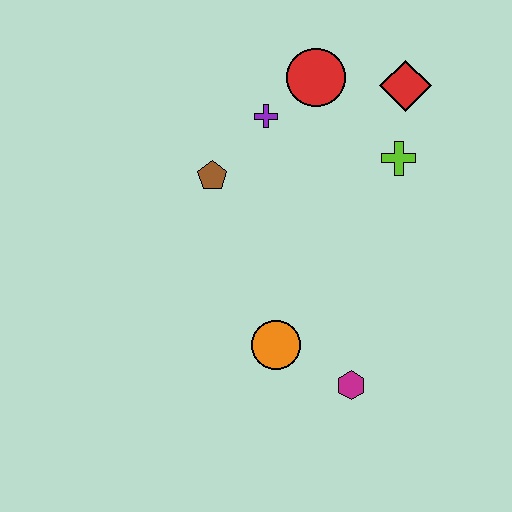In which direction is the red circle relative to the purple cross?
The red circle is to the right of the purple cross.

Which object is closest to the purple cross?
The red circle is closest to the purple cross.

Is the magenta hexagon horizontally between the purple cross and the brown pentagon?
No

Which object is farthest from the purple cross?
The magenta hexagon is farthest from the purple cross.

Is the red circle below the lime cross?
No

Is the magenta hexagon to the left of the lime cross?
Yes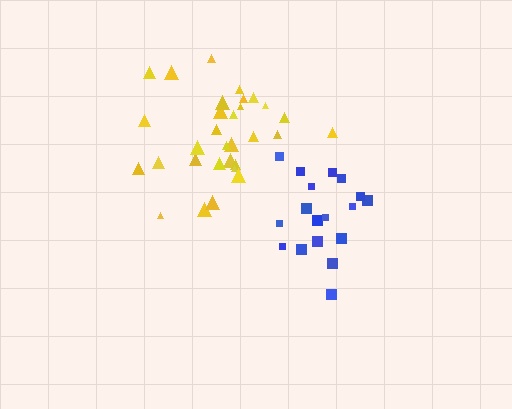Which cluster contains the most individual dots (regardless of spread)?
Yellow (31).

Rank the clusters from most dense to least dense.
yellow, blue.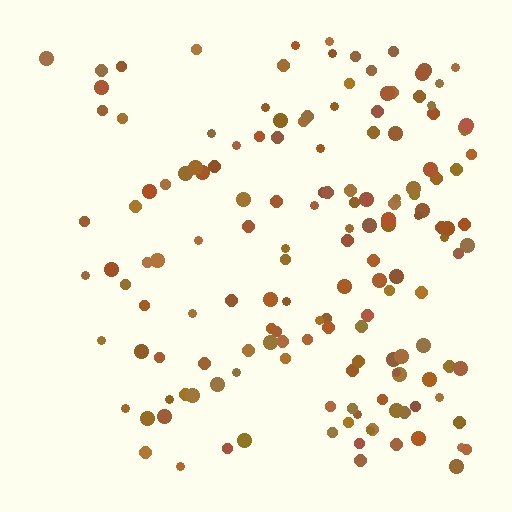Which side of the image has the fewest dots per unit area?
The left.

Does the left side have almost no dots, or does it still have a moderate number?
Still a moderate number, just noticeably fewer than the right.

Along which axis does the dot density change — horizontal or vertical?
Horizontal.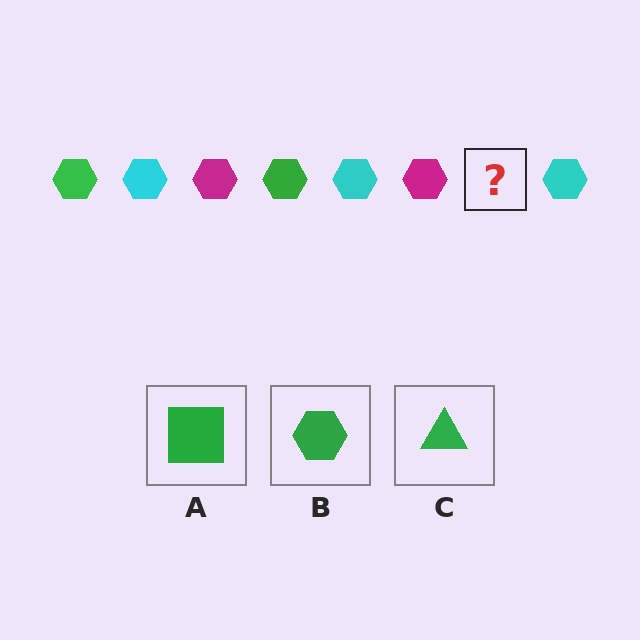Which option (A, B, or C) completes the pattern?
B.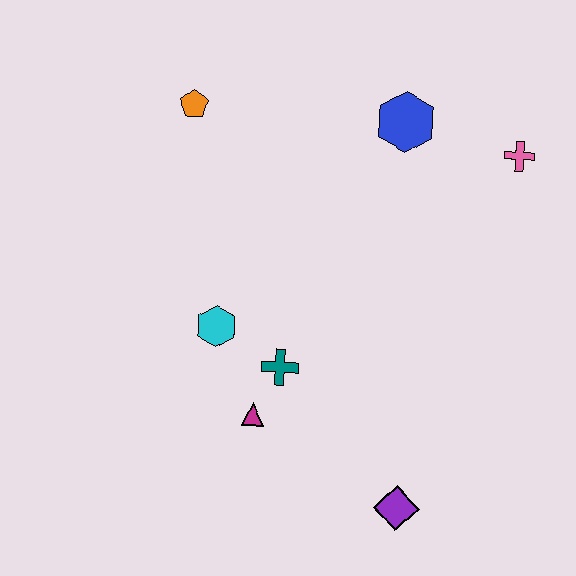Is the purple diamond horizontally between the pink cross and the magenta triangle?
Yes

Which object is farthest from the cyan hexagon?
The pink cross is farthest from the cyan hexagon.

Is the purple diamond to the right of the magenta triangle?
Yes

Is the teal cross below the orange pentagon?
Yes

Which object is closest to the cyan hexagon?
The teal cross is closest to the cyan hexagon.